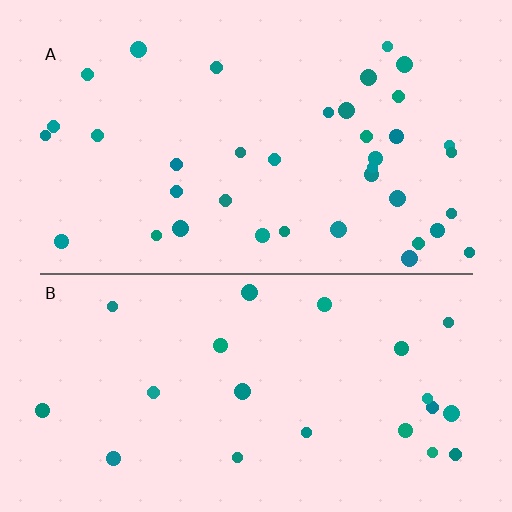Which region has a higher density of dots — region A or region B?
A (the top).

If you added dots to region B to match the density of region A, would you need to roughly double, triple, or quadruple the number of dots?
Approximately double.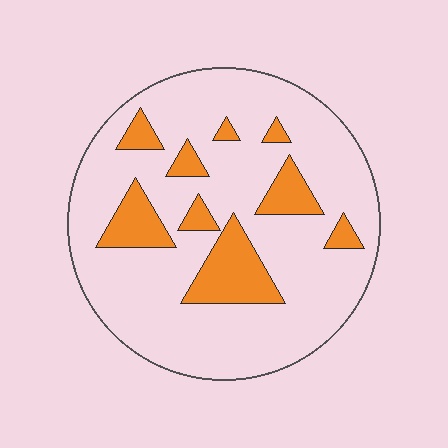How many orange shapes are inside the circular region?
9.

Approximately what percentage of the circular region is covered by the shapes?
Approximately 20%.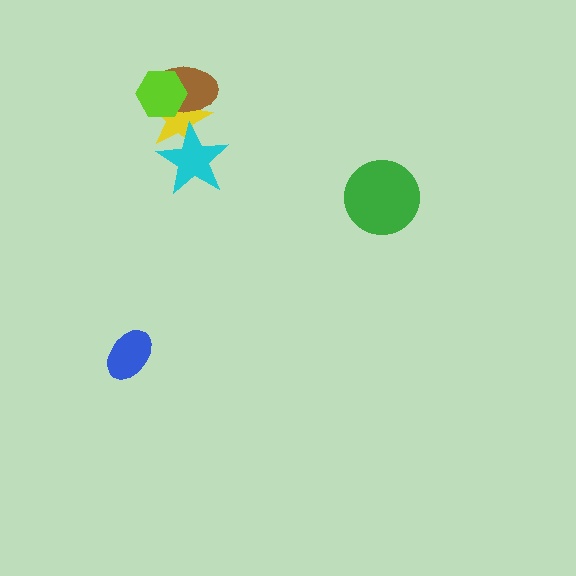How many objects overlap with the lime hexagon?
2 objects overlap with the lime hexagon.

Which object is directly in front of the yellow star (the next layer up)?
The cyan star is directly in front of the yellow star.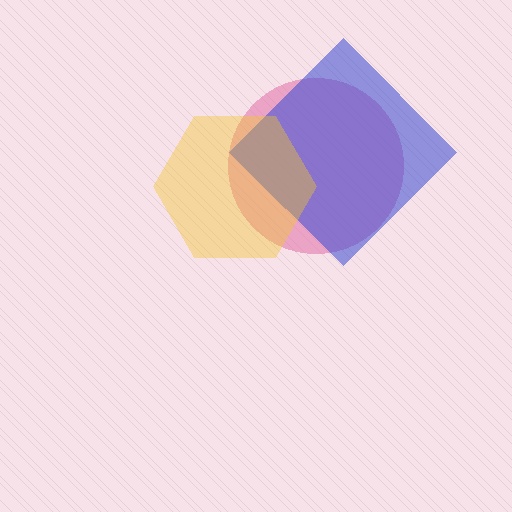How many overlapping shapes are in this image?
There are 3 overlapping shapes in the image.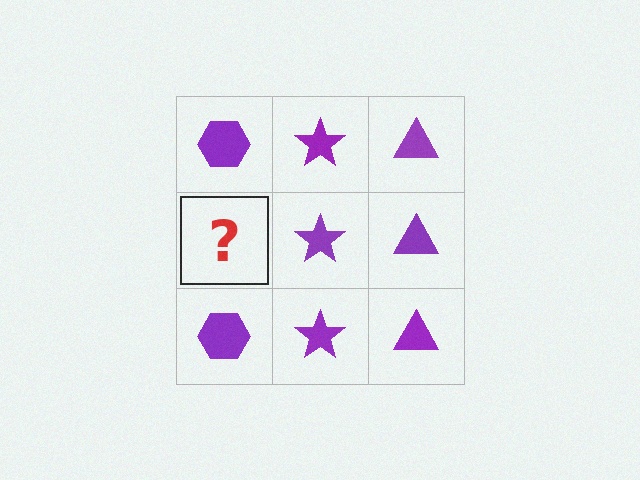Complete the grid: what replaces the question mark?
The question mark should be replaced with a purple hexagon.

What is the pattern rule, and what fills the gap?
The rule is that each column has a consistent shape. The gap should be filled with a purple hexagon.